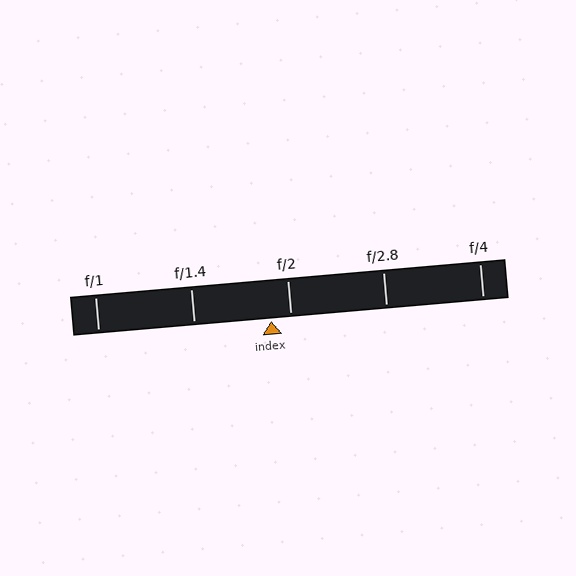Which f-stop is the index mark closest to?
The index mark is closest to f/2.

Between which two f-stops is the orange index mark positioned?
The index mark is between f/1.4 and f/2.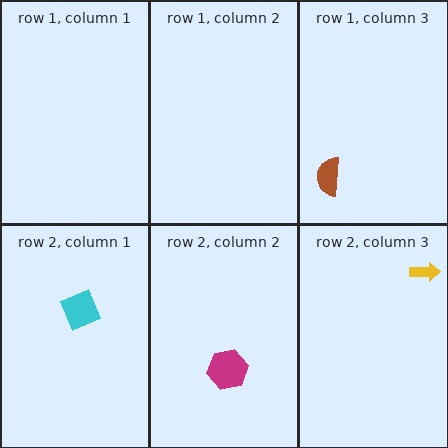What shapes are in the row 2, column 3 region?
The yellow arrow.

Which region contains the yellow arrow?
The row 2, column 3 region.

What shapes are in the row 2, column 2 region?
The magenta hexagon.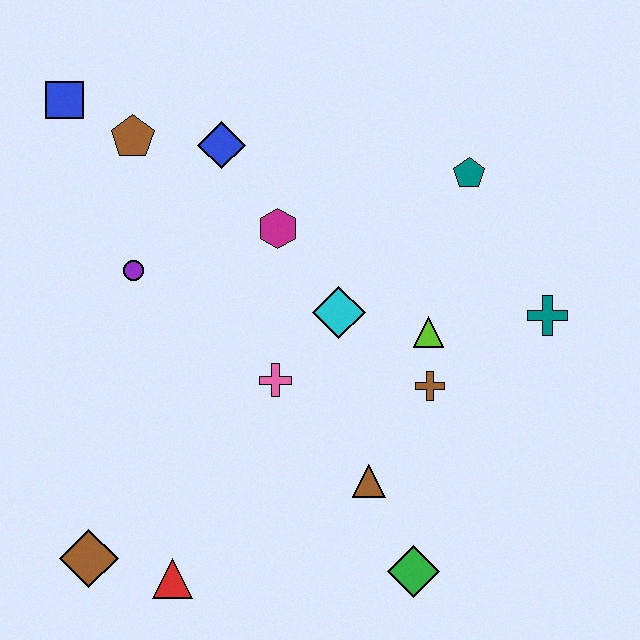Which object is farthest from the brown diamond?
The teal pentagon is farthest from the brown diamond.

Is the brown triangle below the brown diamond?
No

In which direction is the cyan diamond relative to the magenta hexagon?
The cyan diamond is below the magenta hexagon.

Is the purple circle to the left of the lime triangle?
Yes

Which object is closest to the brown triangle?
The green diamond is closest to the brown triangle.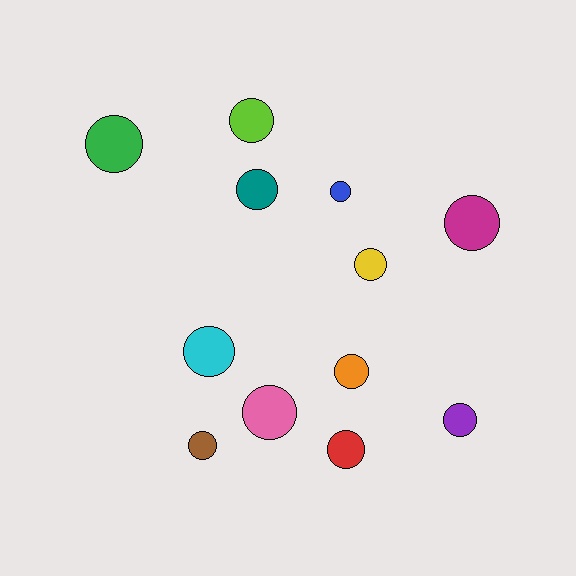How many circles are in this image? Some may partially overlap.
There are 12 circles.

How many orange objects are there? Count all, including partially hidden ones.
There is 1 orange object.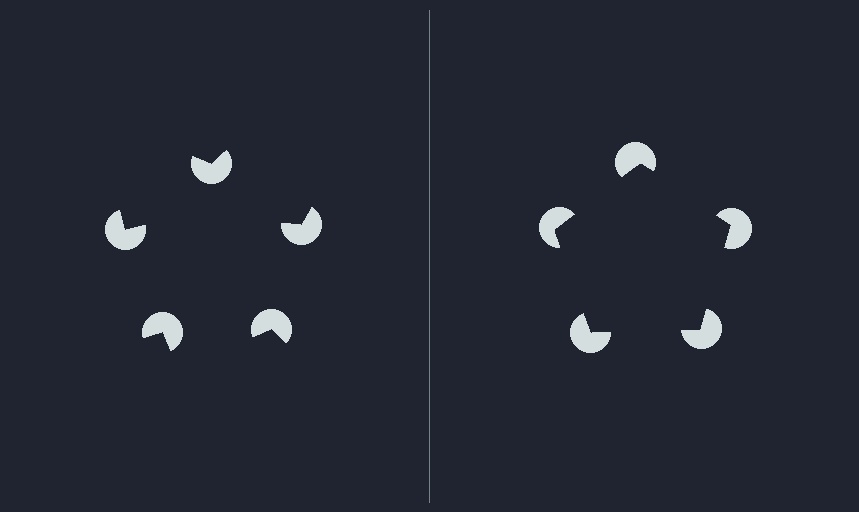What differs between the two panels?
The pac-man discs are positioned identically on both sides; only the wedge orientations differ. On the right they align to a pentagon; on the left they are misaligned.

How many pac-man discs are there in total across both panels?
10 — 5 on each side.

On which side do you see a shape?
An illusory pentagon appears on the right side. On the left side the wedge cuts are rotated, so no coherent shape forms.